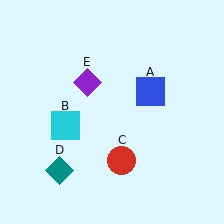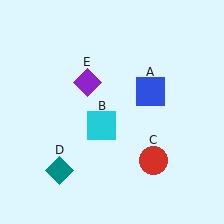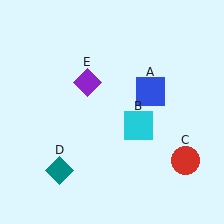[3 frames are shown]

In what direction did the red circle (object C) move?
The red circle (object C) moved right.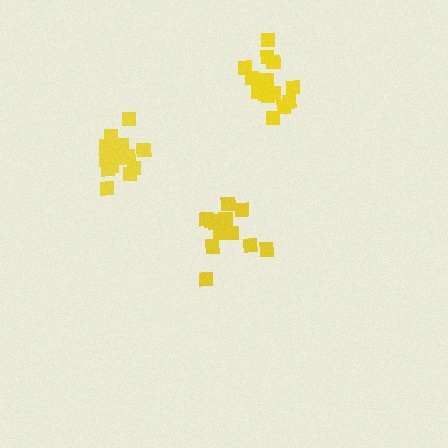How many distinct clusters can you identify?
There are 3 distinct clusters.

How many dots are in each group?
Group 1: 13 dots, Group 2: 14 dots, Group 3: 17 dots (44 total).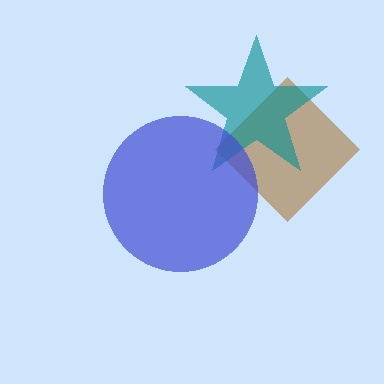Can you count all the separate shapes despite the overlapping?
Yes, there are 3 separate shapes.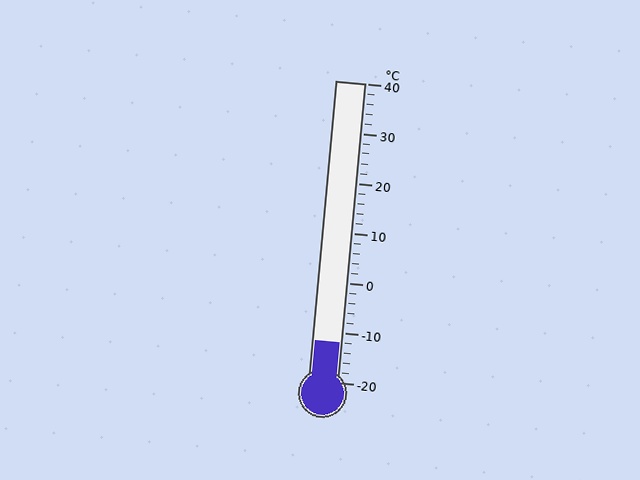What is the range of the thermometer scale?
The thermometer scale ranges from -20°C to 40°C.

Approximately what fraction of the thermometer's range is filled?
The thermometer is filled to approximately 15% of its range.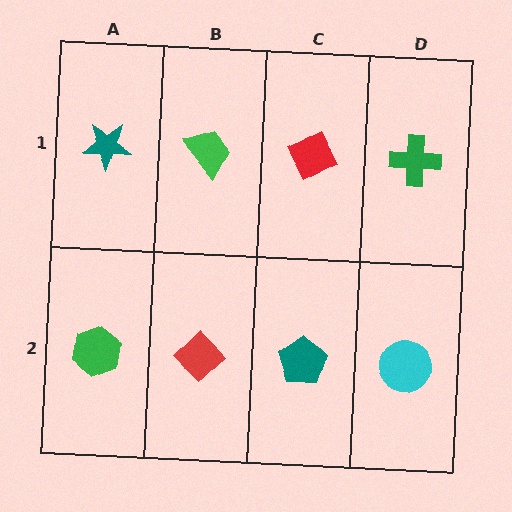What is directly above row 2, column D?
A green cross.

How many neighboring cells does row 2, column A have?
2.